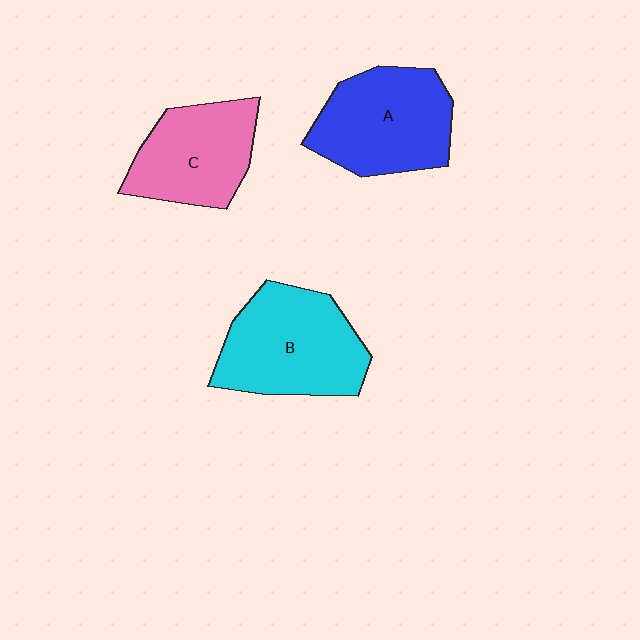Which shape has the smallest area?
Shape C (pink).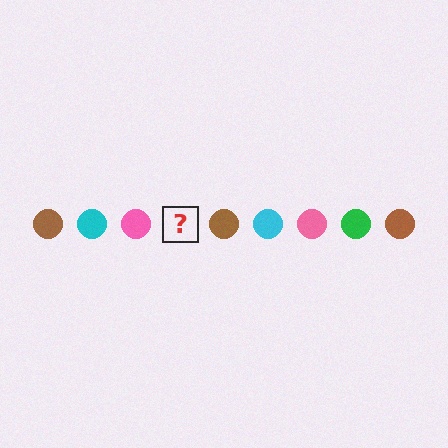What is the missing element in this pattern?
The missing element is a green circle.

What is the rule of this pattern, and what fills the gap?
The rule is that the pattern cycles through brown, cyan, pink, green circles. The gap should be filled with a green circle.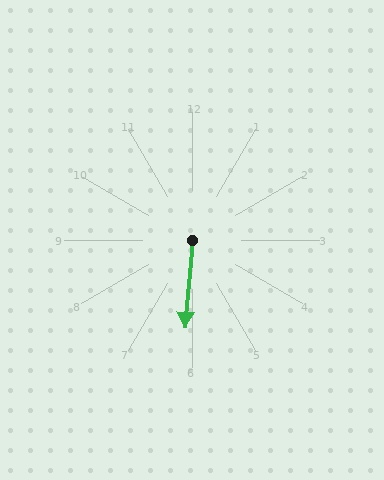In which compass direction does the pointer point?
South.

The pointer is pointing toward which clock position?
Roughly 6 o'clock.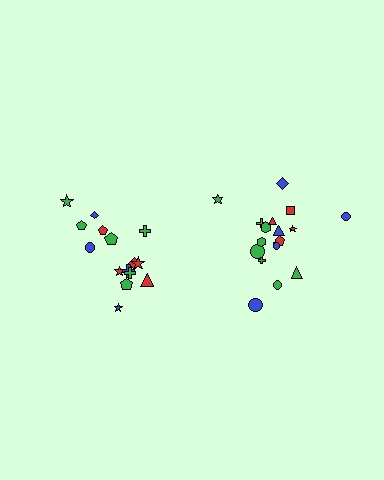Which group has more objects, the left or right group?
The right group.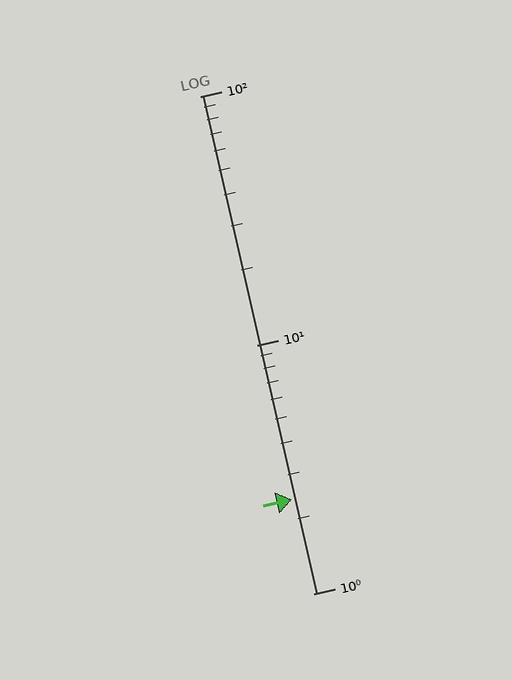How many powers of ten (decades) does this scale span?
The scale spans 2 decades, from 1 to 100.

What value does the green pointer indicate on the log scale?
The pointer indicates approximately 2.4.